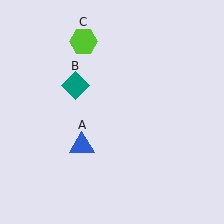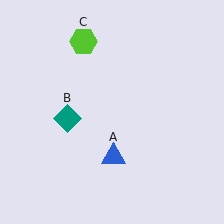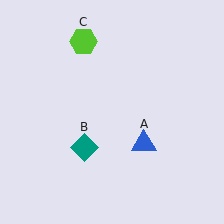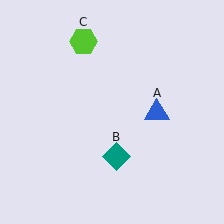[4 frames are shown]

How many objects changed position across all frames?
2 objects changed position: blue triangle (object A), teal diamond (object B).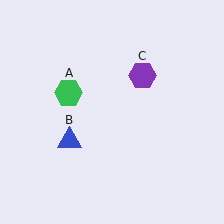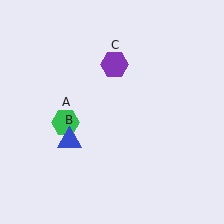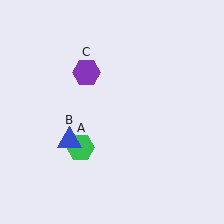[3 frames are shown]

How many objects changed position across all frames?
2 objects changed position: green hexagon (object A), purple hexagon (object C).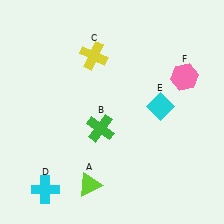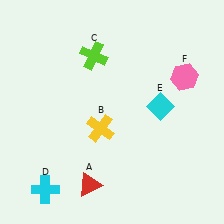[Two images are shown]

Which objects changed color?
A changed from lime to red. B changed from green to yellow. C changed from yellow to lime.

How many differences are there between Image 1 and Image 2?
There are 3 differences between the two images.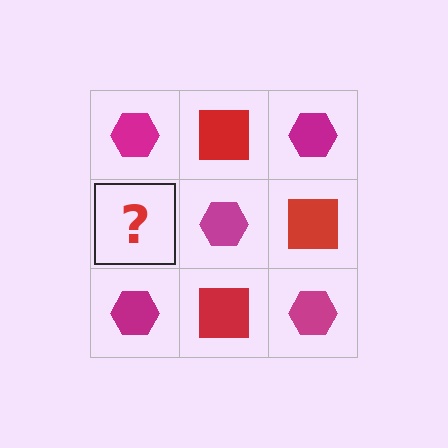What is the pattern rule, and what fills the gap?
The rule is that it alternates magenta hexagon and red square in a checkerboard pattern. The gap should be filled with a red square.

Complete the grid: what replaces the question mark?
The question mark should be replaced with a red square.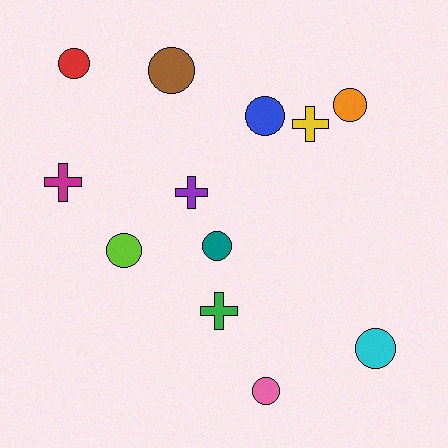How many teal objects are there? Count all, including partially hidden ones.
There is 1 teal object.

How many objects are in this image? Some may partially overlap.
There are 12 objects.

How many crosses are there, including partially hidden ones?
There are 4 crosses.